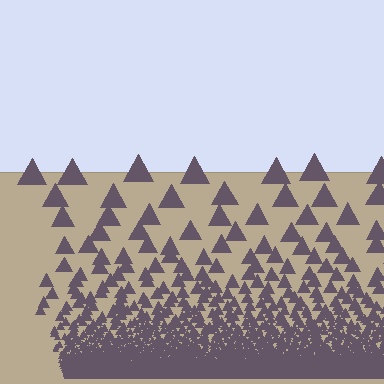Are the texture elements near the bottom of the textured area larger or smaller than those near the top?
Smaller. The gradient is inverted — elements near the bottom are smaller and denser.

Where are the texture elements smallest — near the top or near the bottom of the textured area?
Near the bottom.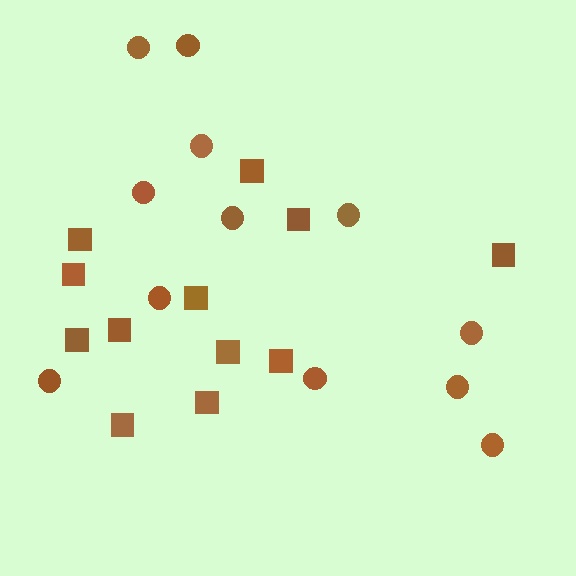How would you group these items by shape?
There are 2 groups: one group of circles (12) and one group of squares (12).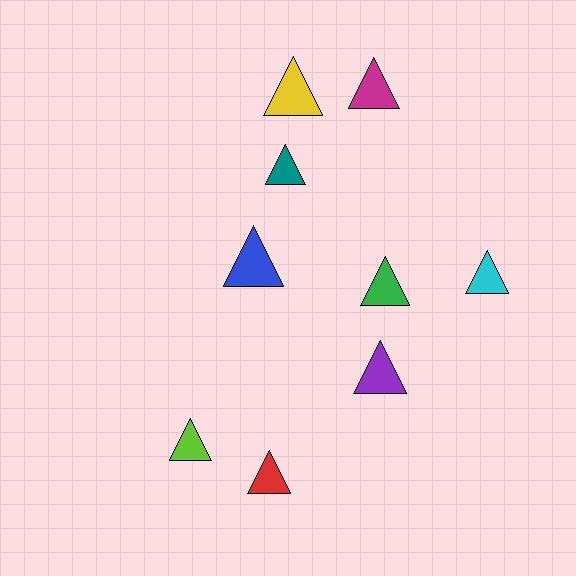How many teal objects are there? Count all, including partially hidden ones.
There is 1 teal object.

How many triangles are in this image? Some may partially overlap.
There are 9 triangles.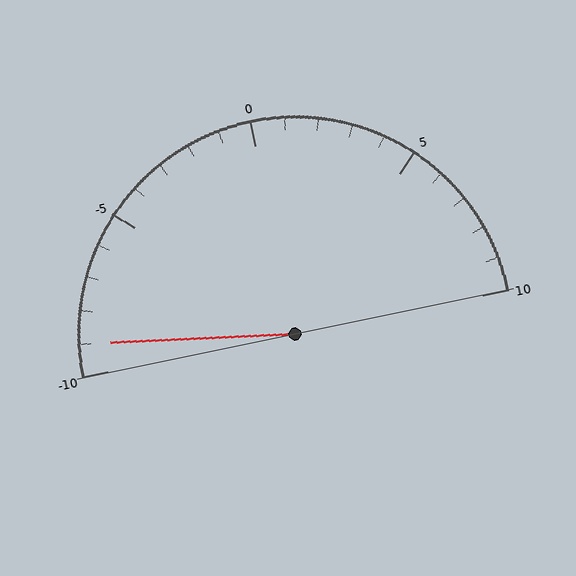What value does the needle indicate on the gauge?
The needle indicates approximately -9.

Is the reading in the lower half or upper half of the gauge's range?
The reading is in the lower half of the range (-10 to 10).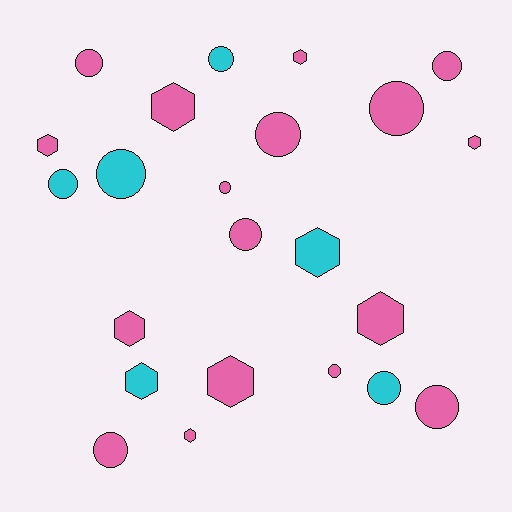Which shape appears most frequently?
Circle, with 13 objects.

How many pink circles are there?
There are 9 pink circles.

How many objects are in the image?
There are 23 objects.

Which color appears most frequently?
Pink, with 17 objects.